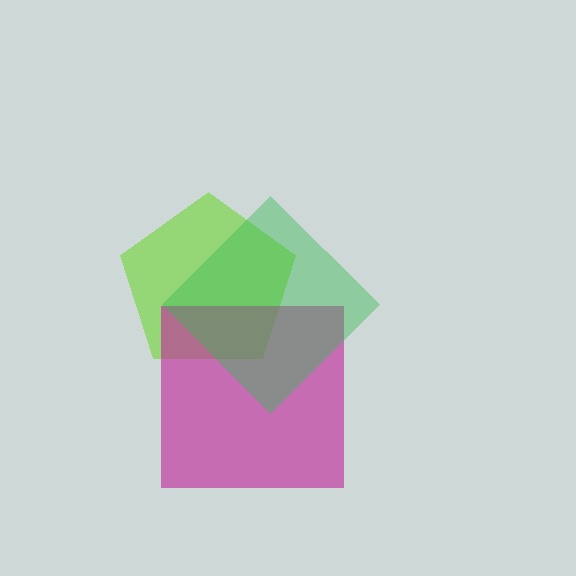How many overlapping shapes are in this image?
There are 3 overlapping shapes in the image.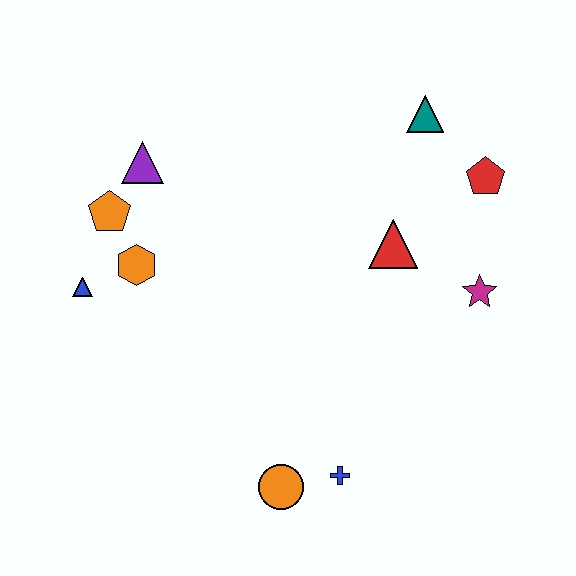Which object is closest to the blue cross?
The orange circle is closest to the blue cross.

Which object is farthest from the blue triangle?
The red pentagon is farthest from the blue triangle.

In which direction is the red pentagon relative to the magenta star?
The red pentagon is above the magenta star.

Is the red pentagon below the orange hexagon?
No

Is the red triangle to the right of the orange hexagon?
Yes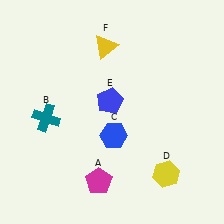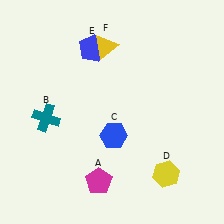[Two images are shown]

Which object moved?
The blue pentagon (E) moved up.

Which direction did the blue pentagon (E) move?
The blue pentagon (E) moved up.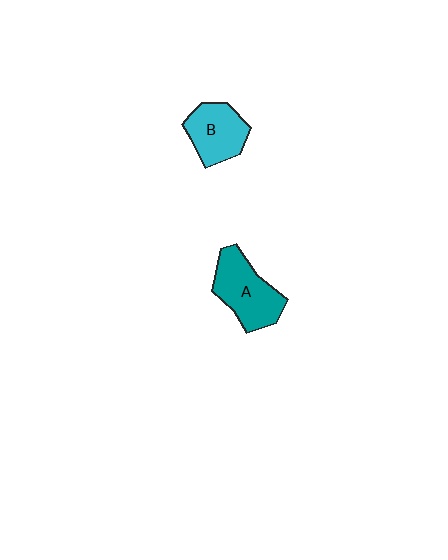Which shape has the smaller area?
Shape B (cyan).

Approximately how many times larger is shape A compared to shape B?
Approximately 1.2 times.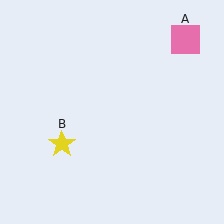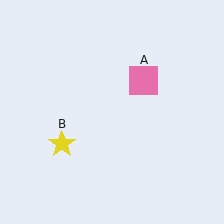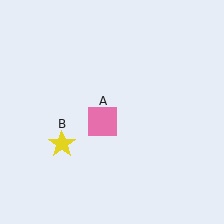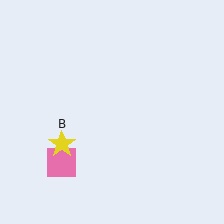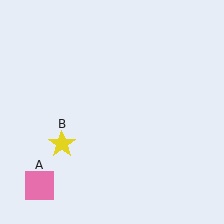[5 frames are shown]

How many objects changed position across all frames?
1 object changed position: pink square (object A).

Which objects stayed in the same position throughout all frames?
Yellow star (object B) remained stationary.